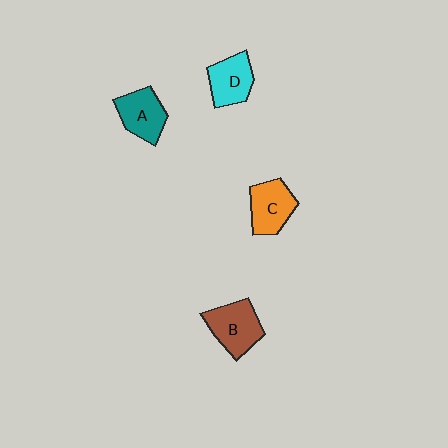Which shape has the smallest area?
Shape D (cyan).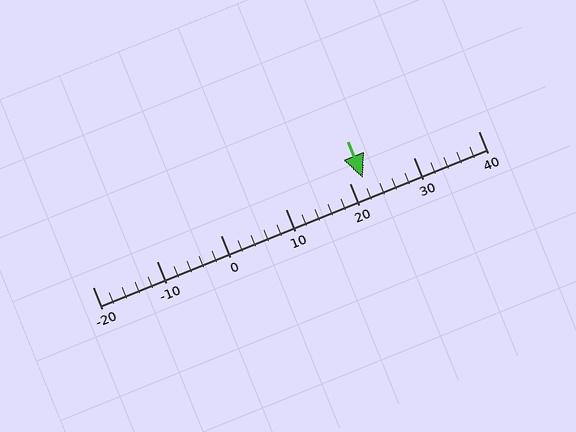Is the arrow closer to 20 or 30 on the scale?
The arrow is closer to 20.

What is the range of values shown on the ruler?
The ruler shows values from -20 to 40.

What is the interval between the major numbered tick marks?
The major tick marks are spaced 10 units apart.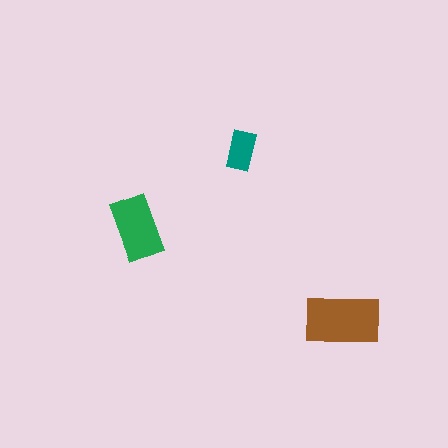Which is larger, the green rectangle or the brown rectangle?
The brown one.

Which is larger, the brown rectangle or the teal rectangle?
The brown one.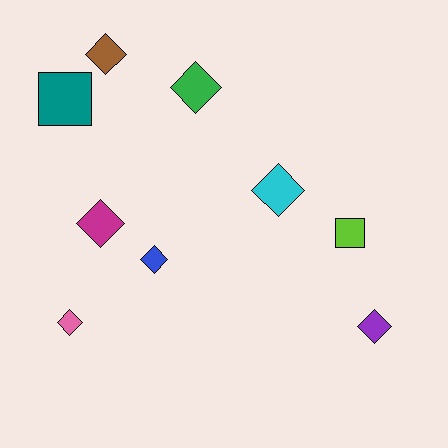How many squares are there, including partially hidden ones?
There are 2 squares.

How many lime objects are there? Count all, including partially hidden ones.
There is 1 lime object.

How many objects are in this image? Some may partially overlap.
There are 9 objects.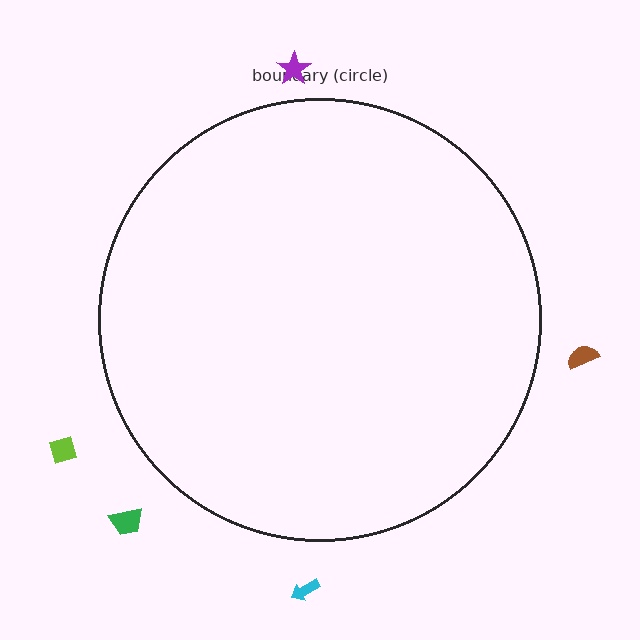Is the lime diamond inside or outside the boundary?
Outside.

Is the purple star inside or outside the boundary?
Outside.